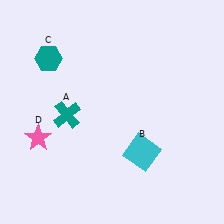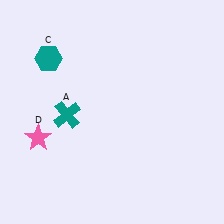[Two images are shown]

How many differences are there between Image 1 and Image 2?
There is 1 difference between the two images.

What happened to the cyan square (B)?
The cyan square (B) was removed in Image 2. It was in the bottom-right area of Image 1.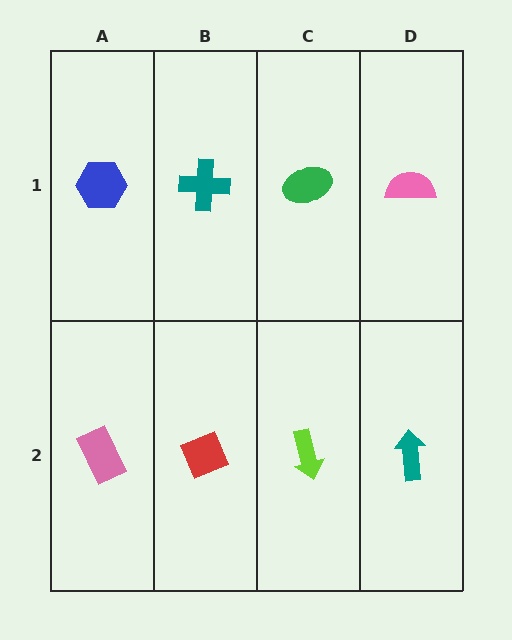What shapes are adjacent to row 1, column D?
A teal arrow (row 2, column D), a green ellipse (row 1, column C).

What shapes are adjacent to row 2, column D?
A pink semicircle (row 1, column D), a lime arrow (row 2, column C).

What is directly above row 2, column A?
A blue hexagon.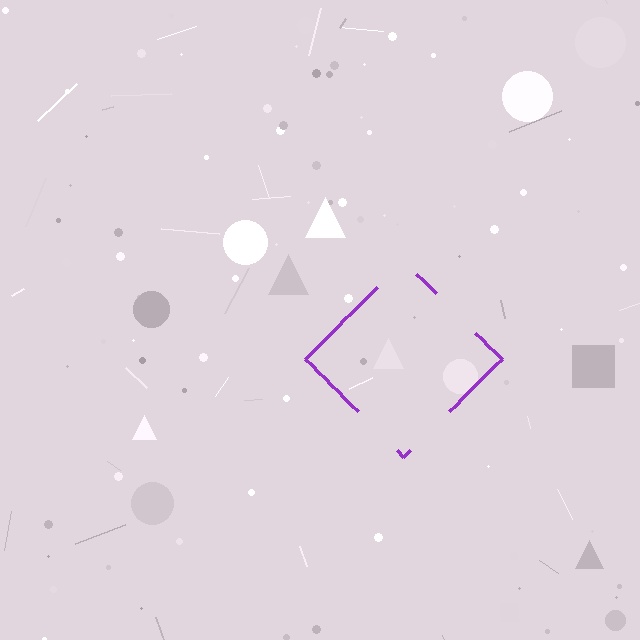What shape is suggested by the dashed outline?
The dashed outline suggests a diamond.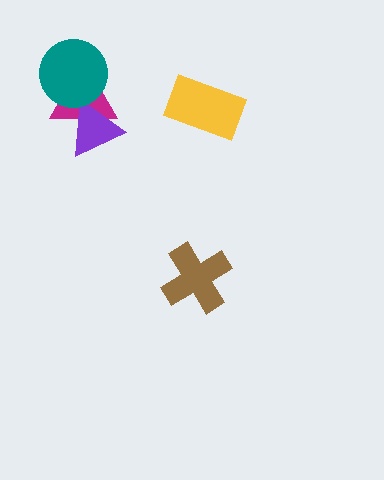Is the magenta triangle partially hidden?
Yes, it is partially covered by another shape.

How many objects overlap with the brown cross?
0 objects overlap with the brown cross.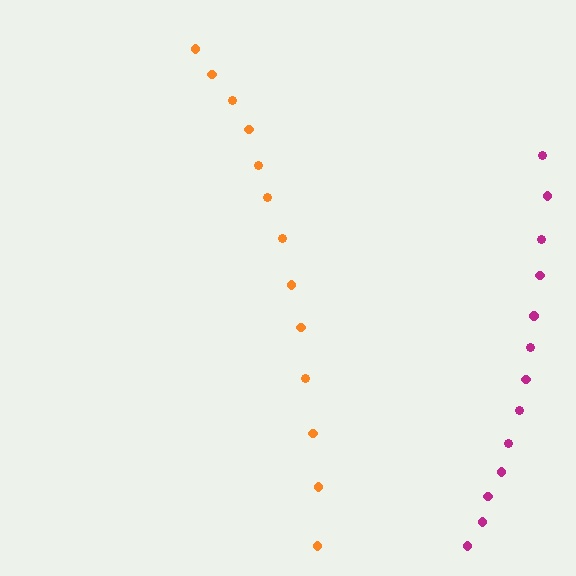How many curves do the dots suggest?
There are 2 distinct paths.